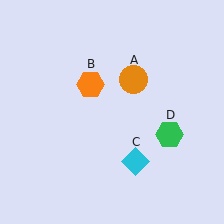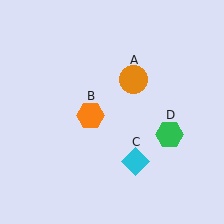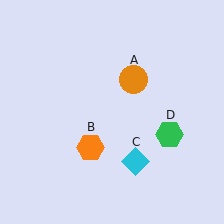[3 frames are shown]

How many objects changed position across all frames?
1 object changed position: orange hexagon (object B).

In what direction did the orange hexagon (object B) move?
The orange hexagon (object B) moved down.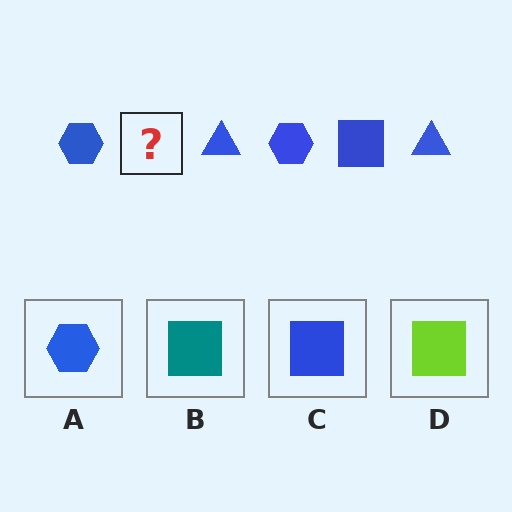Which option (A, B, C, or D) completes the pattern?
C.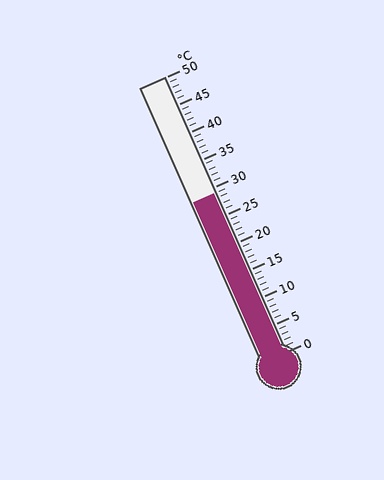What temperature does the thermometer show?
The thermometer shows approximately 29°C.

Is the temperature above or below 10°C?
The temperature is above 10°C.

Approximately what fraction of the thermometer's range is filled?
The thermometer is filled to approximately 60% of its range.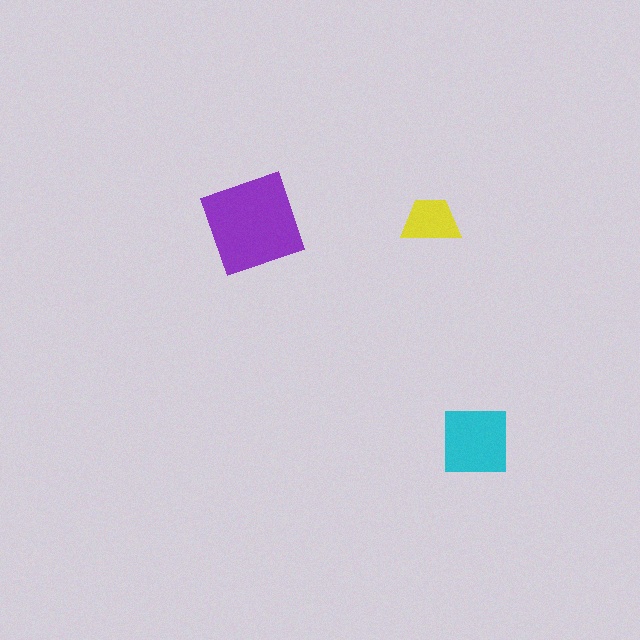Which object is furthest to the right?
The cyan square is rightmost.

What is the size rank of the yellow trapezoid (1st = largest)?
3rd.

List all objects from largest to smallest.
The purple diamond, the cyan square, the yellow trapezoid.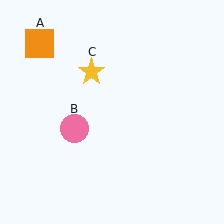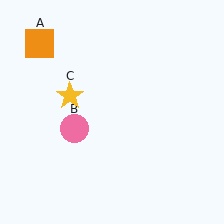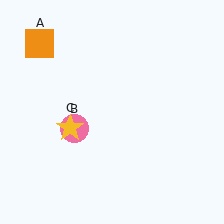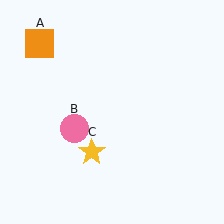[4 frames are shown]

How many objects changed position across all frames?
1 object changed position: yellow star (object C).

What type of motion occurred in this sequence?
The yellow star (object C) rotated counterclockwise around the center of the scene.